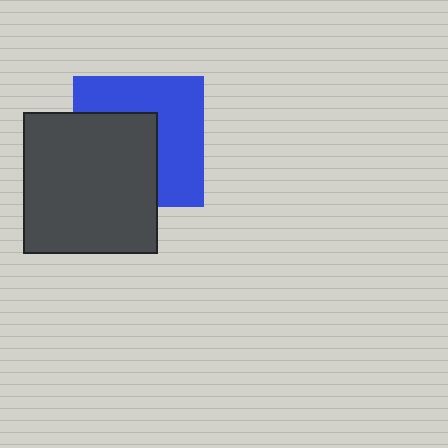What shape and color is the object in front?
The object in front is a dark gray rectangle.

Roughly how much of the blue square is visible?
About half of it is visible (roughly 53%).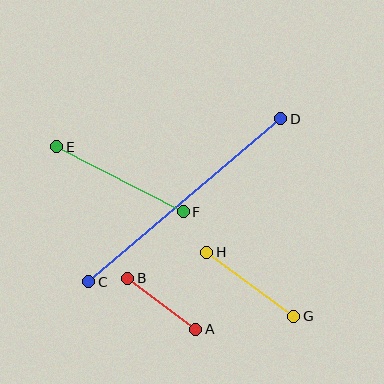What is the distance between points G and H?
The distance is approximately 108 pixels.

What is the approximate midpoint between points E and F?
The midpoint is at approximately (120, 179) pixels.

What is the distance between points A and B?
The distance is approximately 85 pixels.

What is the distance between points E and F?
The distance is approximately 142 pixels.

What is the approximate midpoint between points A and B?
The midpoint is at approximately (162, 304) pixels.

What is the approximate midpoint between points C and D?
The midpoint is at approximately (185, 200) pixels.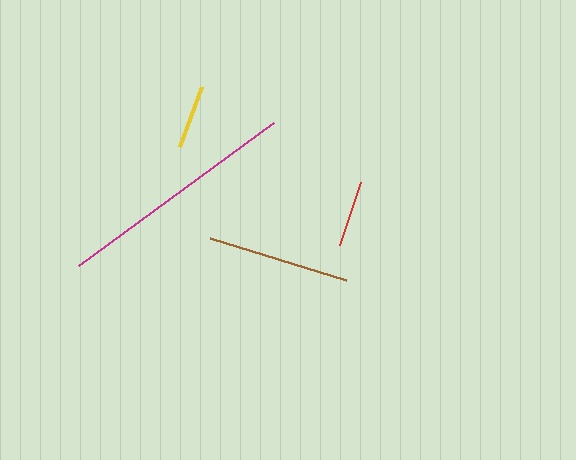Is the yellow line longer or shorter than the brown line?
The brown line is longer than the yellow line.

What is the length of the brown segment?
The brown segment is approximately 143 pixels long.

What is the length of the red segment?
The red segment is approximately 66 pixels long.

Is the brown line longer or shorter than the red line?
The brown line is longer than the red line.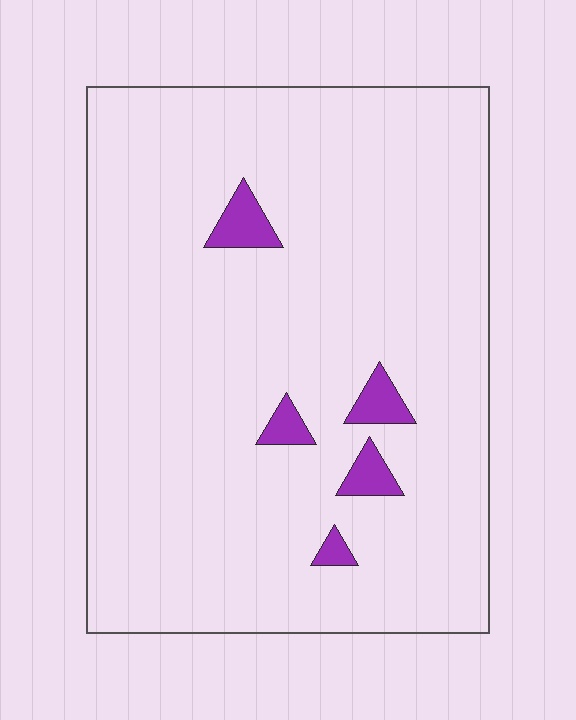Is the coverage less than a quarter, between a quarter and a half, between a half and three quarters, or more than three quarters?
Less than a quarter.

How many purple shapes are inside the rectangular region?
5.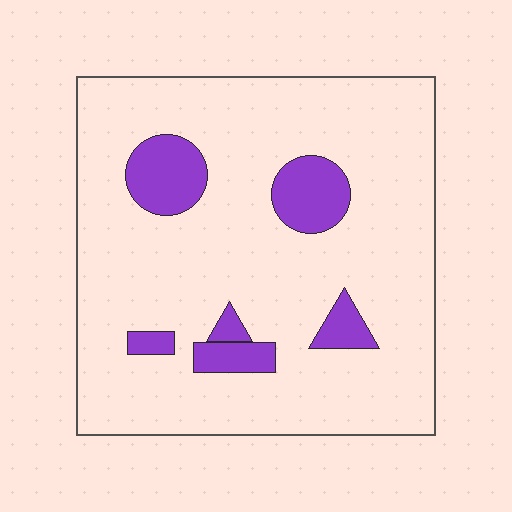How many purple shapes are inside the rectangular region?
6.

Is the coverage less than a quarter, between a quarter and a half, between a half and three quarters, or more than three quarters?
Less than a quarter.